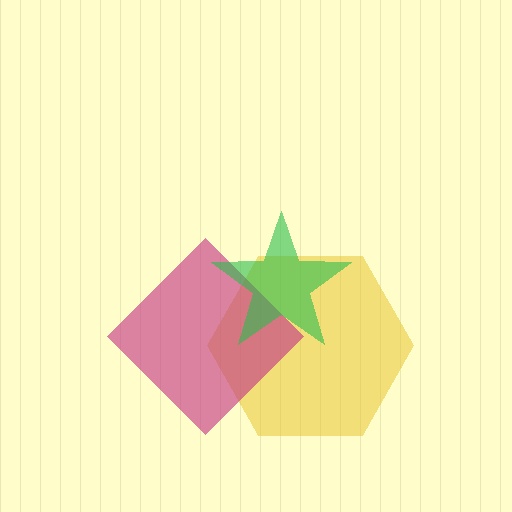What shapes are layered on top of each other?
The layered shapes are: a yellow hexagon, a magenta diamond, a green star.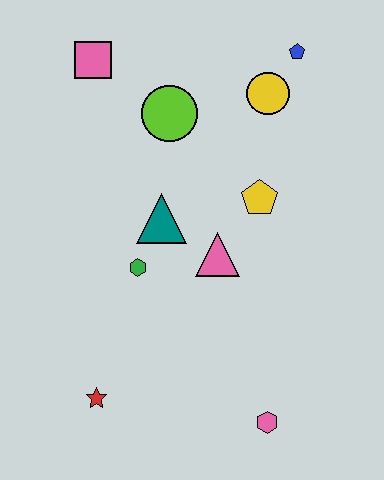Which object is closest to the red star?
The green hexagon is closest to the red star.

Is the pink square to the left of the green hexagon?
Yes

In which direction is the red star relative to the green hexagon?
The red star is below the green hexagon.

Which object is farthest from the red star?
The blue pentagon is farthest from the red star.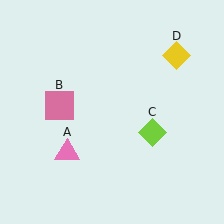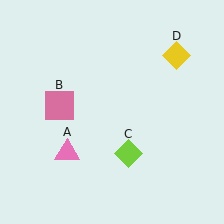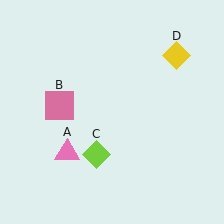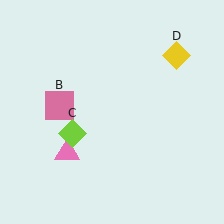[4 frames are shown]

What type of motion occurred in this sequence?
The lime diamond (object C) rotated clockwise around the center of the scene.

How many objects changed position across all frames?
1 object changed position: lime diamond (object C).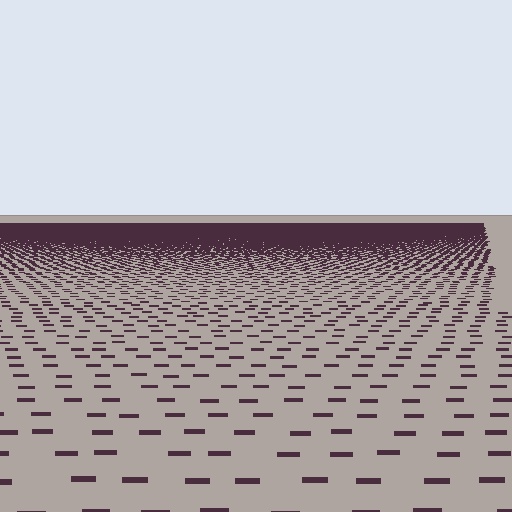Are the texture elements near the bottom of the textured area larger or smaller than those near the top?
Larger. Near the bottom, elements are closer to the viewer and appear at a bigger on-screen size.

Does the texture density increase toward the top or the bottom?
Density increases toward the top.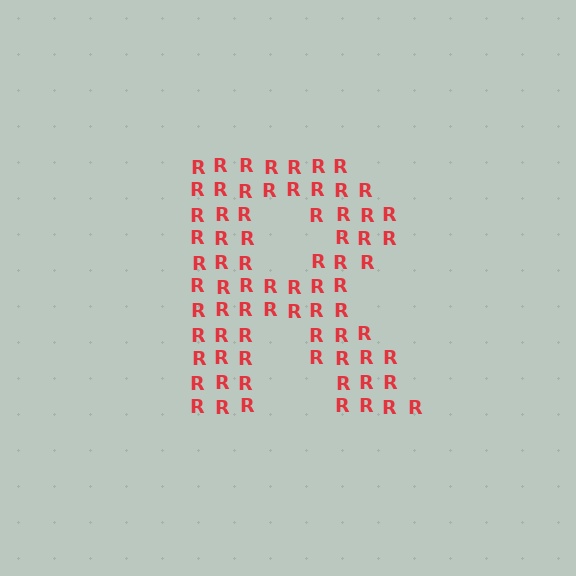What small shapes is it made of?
It is made of small letter R's.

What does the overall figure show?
The overall figure shows the letter R.